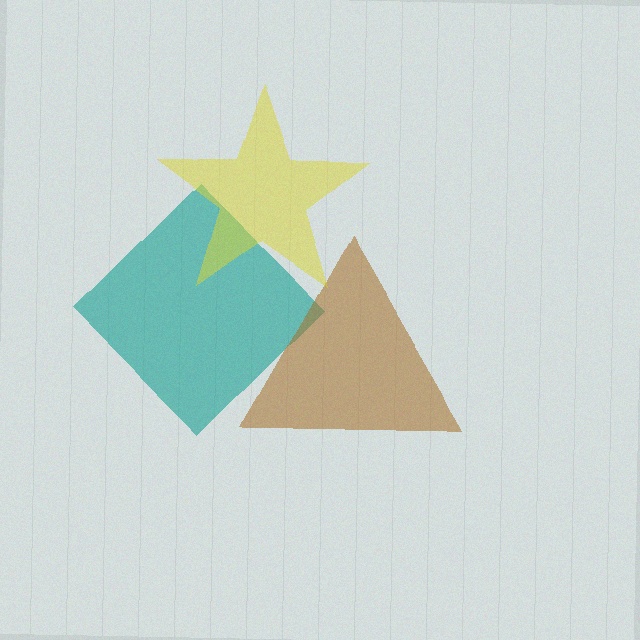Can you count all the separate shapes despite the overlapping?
Yes, there are 3 separate shapes.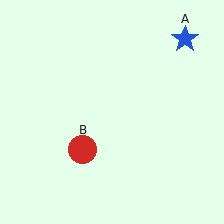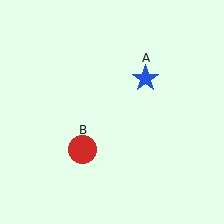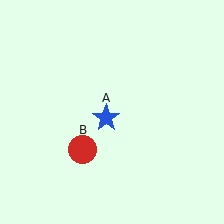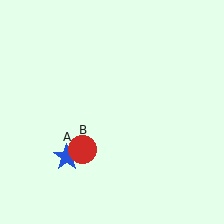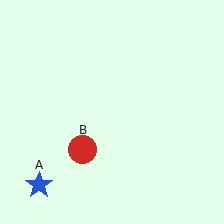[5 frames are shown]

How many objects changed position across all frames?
1 object changed position: blue star (object A).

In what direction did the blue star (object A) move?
The blue star (object A) moved down and to the left.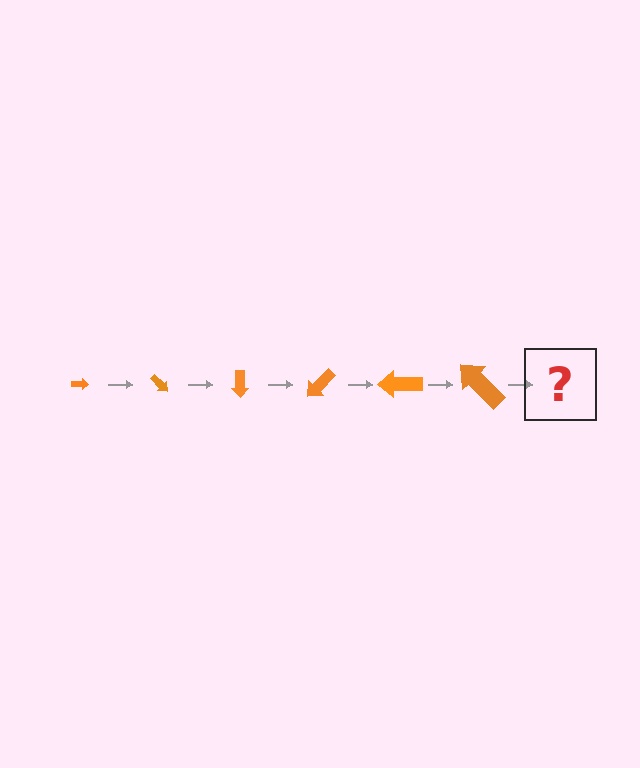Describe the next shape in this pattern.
It should be an arrow, larger than the previous one and rotated 270 degrees from the start.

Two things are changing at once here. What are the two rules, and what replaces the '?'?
The two rules are that the arrow grows larger each step and it rotates 45 degrees each step. The '?' should be an arrow, larger than the previous one and rotated 270 degrees from the start.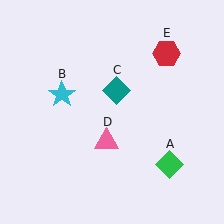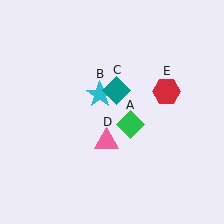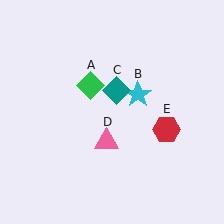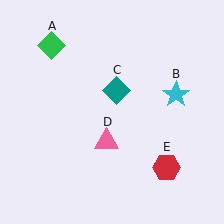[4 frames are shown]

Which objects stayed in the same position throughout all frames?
Teal diamond (object C) and pink triangle (object D) remained stationary.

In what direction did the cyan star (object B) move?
The cyan star (object B) moved right.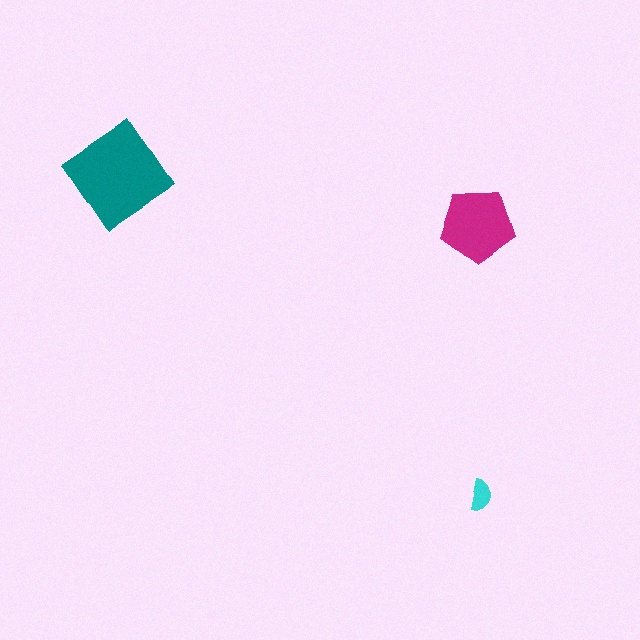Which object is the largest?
The teal diamond.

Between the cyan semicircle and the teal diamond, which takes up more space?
The teal diamond.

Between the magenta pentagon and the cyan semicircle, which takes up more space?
The magenta pentagon.